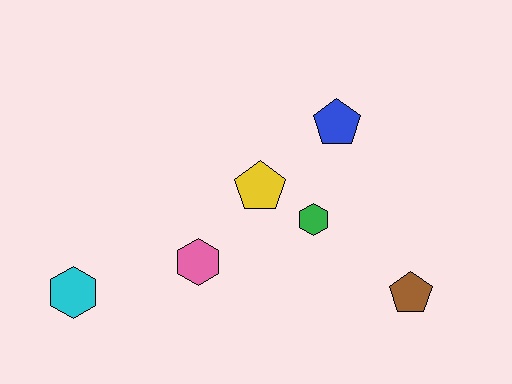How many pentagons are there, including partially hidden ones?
There are 3 pentagons.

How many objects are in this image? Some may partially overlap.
There are 6 objects.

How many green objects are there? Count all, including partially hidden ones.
There is 1 green object.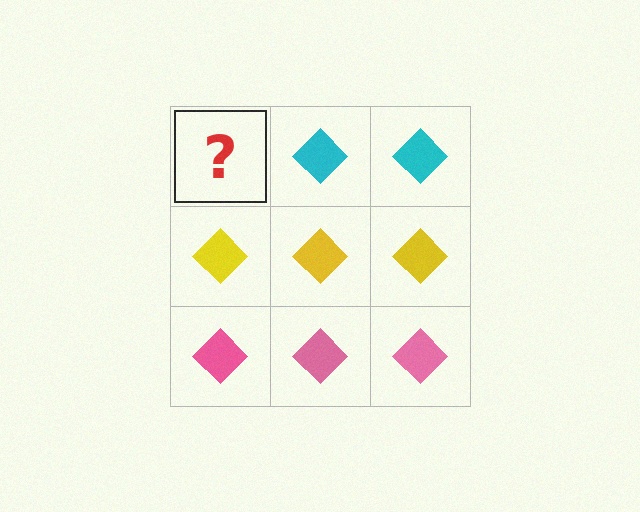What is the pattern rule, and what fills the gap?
The rule is that each row has a consistent color. The gap should be filled with a cyan diamond.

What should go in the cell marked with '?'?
The missing cell should contain a cyan diamond.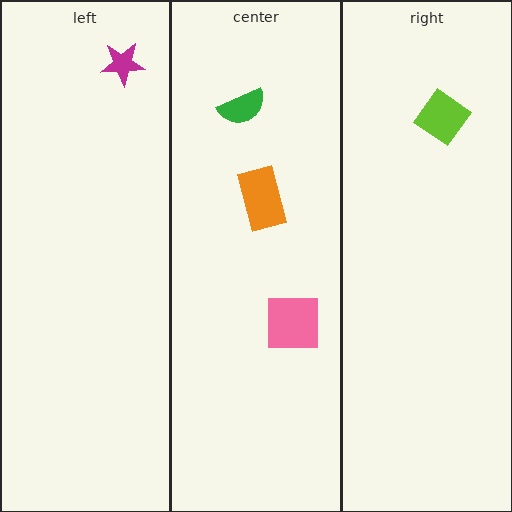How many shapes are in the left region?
1.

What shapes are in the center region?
The orange rectangle, the green semicircle, the pink square.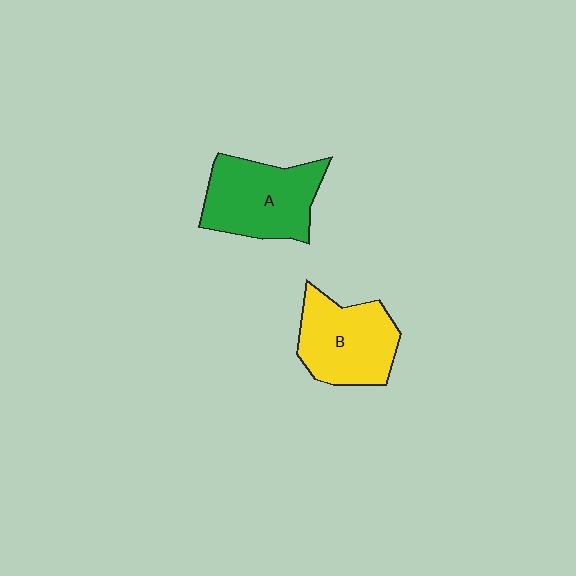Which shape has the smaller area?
Shape B (yellow).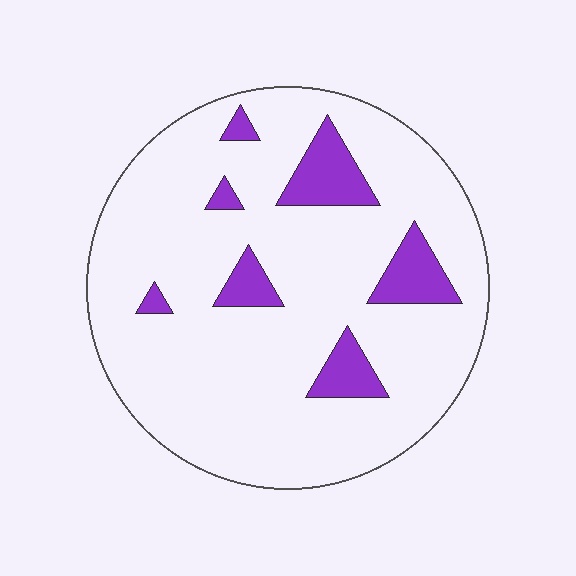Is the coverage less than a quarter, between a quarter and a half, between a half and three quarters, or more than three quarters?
Less than a quarter.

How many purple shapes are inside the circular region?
7.